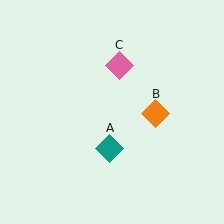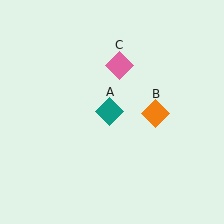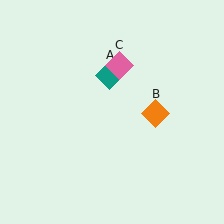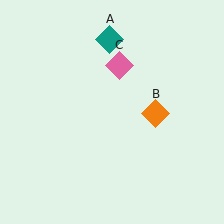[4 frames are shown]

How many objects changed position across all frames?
1 object changed position: teal diamond (object A).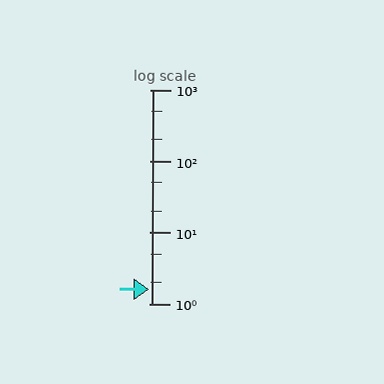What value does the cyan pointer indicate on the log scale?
The pointer indicates approximately 1.6.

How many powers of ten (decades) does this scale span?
The scale spans 3 decades, from 1 to 1000.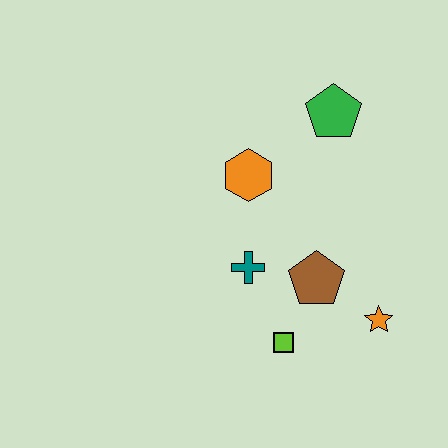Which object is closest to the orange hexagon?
The teal cross is closest to the orange hexagon.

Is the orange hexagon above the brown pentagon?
Yes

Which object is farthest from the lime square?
The green pentagon is farthest from the lime square.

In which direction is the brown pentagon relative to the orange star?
The brown pentagon is to the left of the orange star.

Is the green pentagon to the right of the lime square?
Yes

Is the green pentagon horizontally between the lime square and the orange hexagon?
No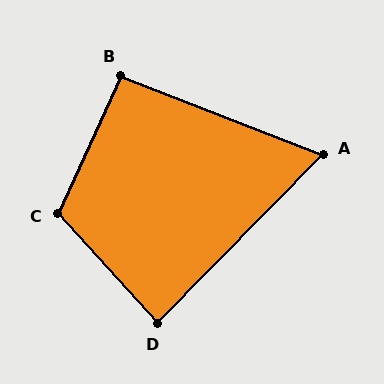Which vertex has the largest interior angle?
C, at approximately 113 degrees.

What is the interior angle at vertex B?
Approximately 93 degrees (approximately right).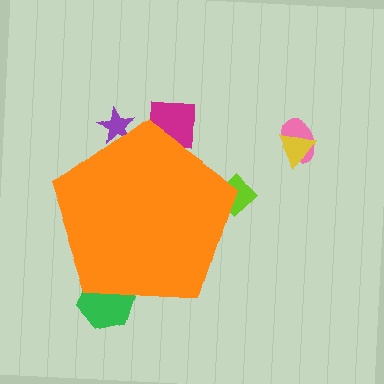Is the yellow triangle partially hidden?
No, the yellow triangle is fully visible.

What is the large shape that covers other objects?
An orange pentagon.